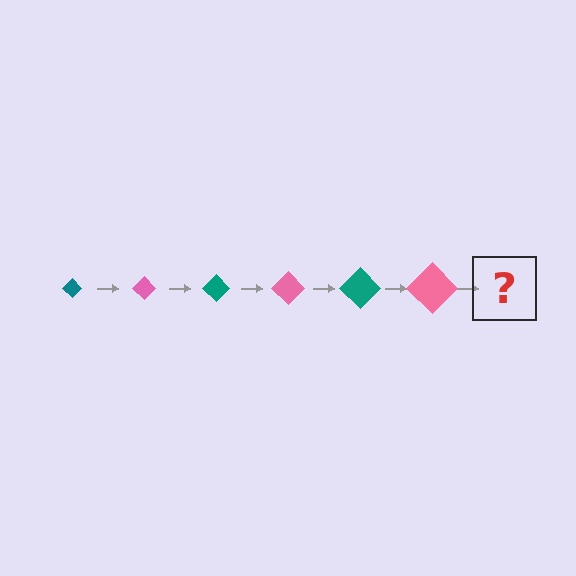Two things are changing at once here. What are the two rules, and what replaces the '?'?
The two rules are that the diamond grows larger each step and the color cycles through teal and pink. The '?' should be a teal diamond, larger than the previous one.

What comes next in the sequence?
The next element should be a teal diamond, larger than the previous one.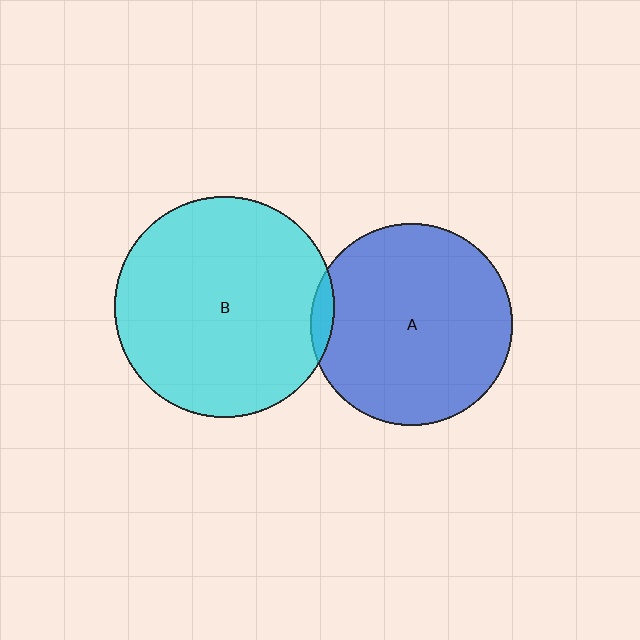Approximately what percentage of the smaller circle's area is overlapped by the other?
Approximately 5%.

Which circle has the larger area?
Circle B (cyan).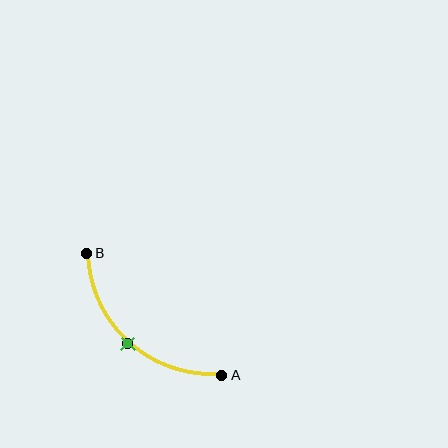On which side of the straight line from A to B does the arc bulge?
The arc bulges below and to the left of the straight line connecting A and B.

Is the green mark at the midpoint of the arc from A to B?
Yes. The green mark lies on the arc at equal arc-length from both A and B — it is the arc midpoint.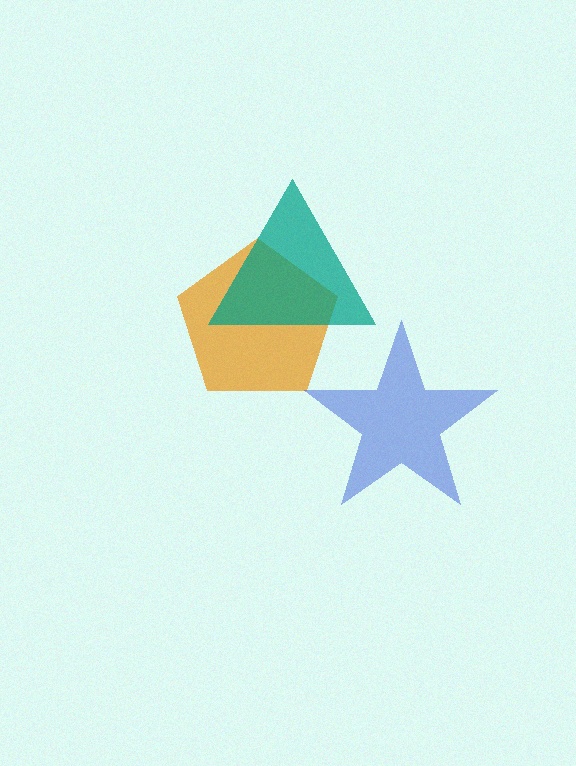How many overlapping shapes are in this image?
There are 3 overlapping shapes in the image.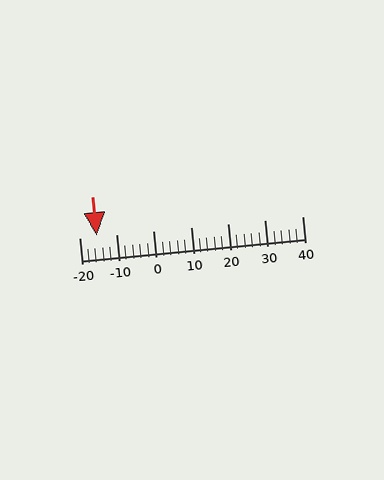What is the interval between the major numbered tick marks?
The major tick marks are spaced 10 units apart.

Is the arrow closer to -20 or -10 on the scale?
The arrow is closer to -20.